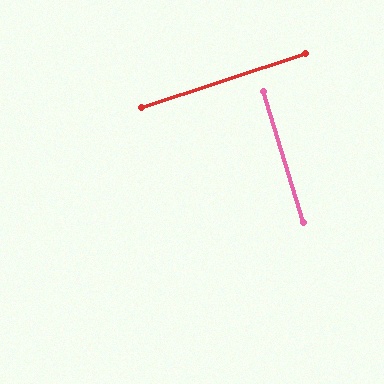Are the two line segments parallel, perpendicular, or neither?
Perpendicular — they meet at approximately 89°.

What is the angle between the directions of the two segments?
Approximately 89 degrees.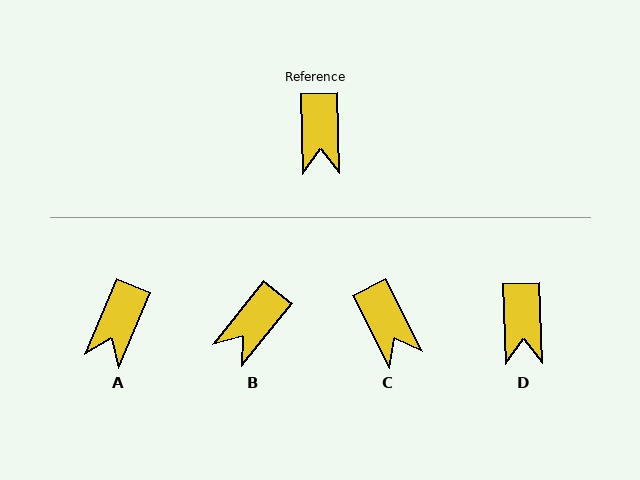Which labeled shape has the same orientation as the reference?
D.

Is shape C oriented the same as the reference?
No, it is off by about 25 degrees.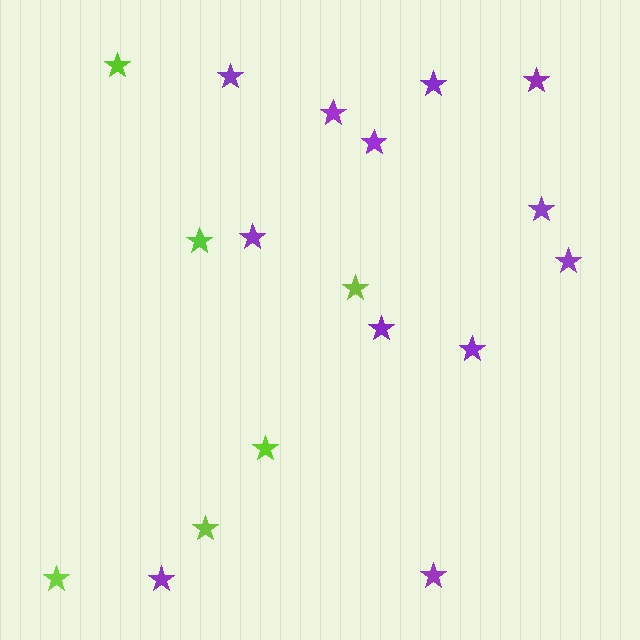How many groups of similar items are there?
There are 2 groups: one group of lime stars (6) and one group of purple stars (12).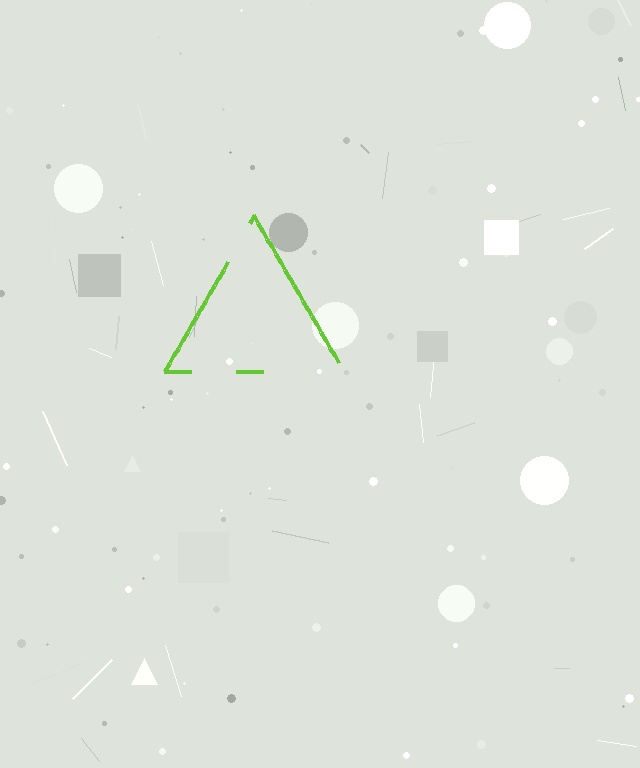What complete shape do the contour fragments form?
The contour fragments form a triangle.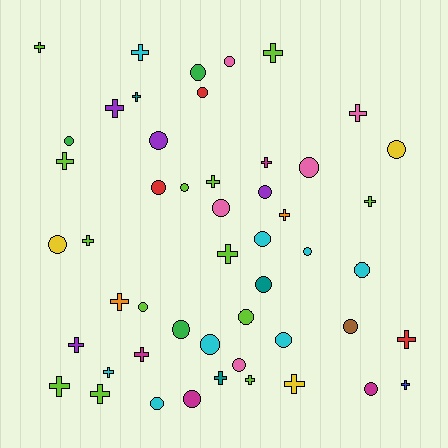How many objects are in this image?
There are 50 objects.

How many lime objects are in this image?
There are 13 lime objects.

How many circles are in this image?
There are 26 circles.